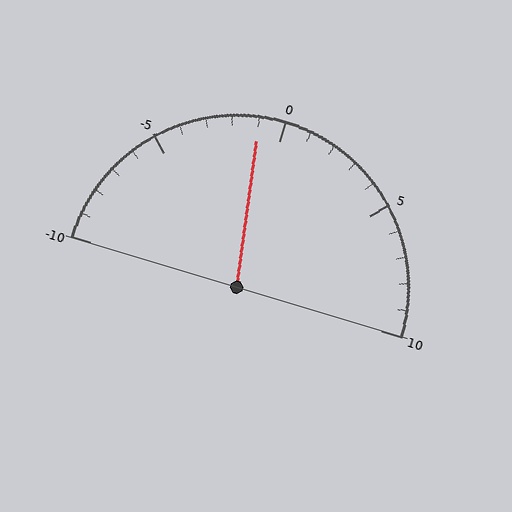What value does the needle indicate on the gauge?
The needle indicates approximately -1.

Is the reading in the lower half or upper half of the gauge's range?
The reading is in the lower half of the range (-10 to 10).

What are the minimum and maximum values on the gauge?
The gauge ranges from -10 to 10.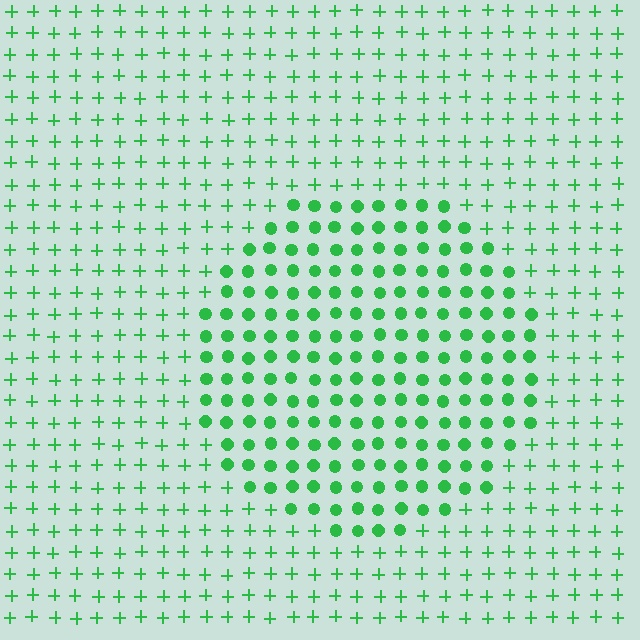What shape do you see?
I see a circle.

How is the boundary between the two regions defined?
The boundary is defined by a change in element shape: circles inside vs. plus signs outside. All elements share the same color and spacing.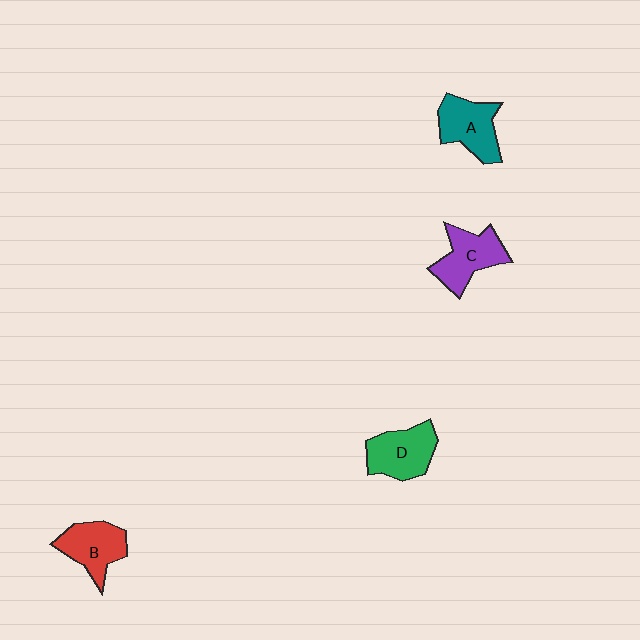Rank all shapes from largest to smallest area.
From largest to smallest: D (green), C (purple), A (teal), B (red).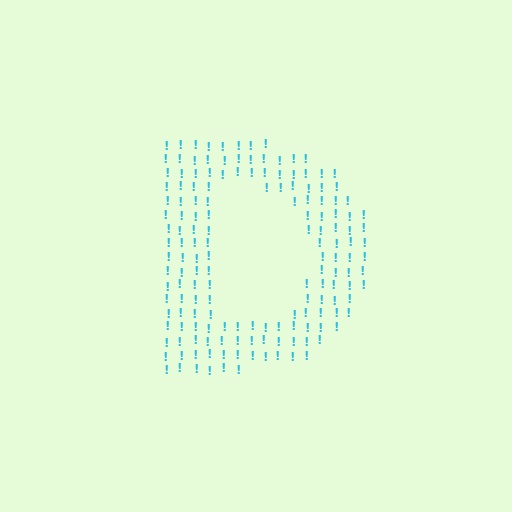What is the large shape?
The large shape is the letter D.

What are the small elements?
The small elements are exclamation marks.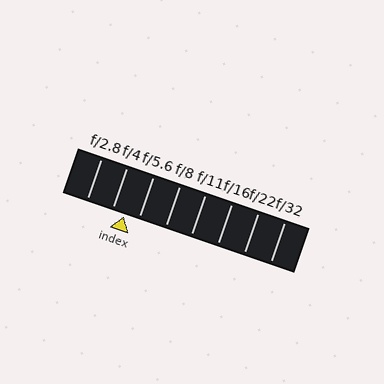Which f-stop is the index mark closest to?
The index mark is closest to f/4.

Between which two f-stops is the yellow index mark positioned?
The index mark is between f/4 and f/5.6.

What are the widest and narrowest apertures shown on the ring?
The widest aperture shown is f/2.8 and the narrowest is f/32.